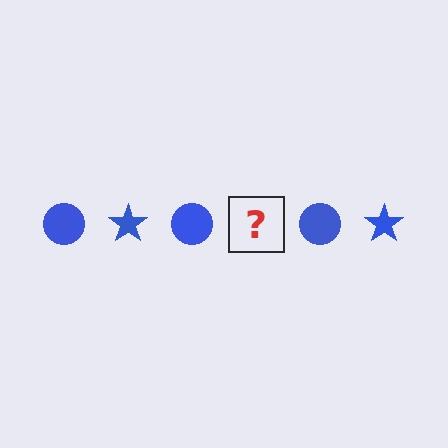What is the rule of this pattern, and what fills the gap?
The rule is that the pattern cycles through circle, star shapes in blue. The gap should be filled with a blue star.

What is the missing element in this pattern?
The missing element is a blue star.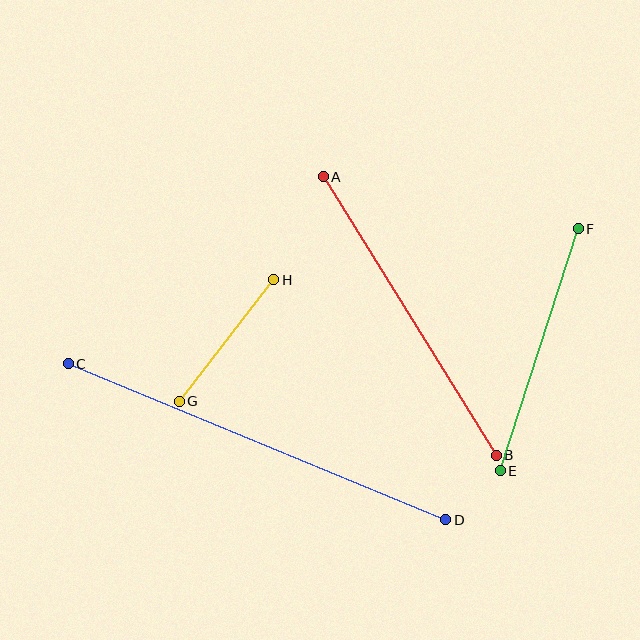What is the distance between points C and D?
The distance is approximately 408 pixels.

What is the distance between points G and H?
The distance is approximately 154 pixels.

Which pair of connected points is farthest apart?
Points C and D are farthest apart.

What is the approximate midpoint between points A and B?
The midpoint is at approximately (410, 316) pixels.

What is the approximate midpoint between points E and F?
The midpoint is at approximately (539, 350) pixels.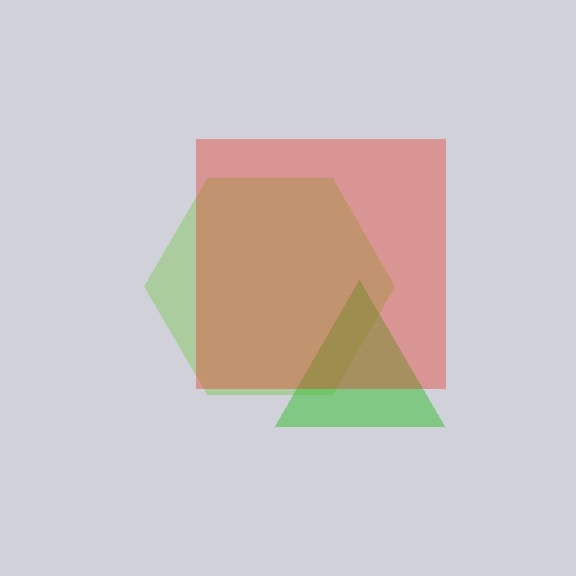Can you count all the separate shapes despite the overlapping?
Yes, there are 3 separate shapes.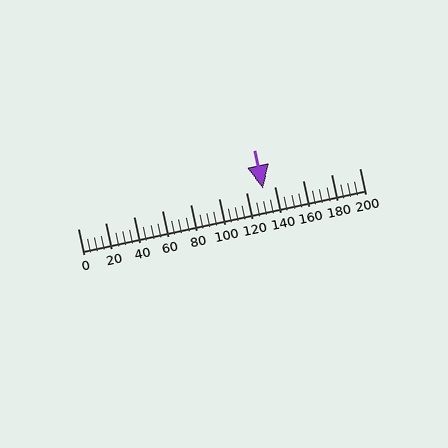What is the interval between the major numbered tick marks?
The major tick marks are spaced 20 units apart.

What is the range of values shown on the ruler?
The ruler shows values from 0 to 200.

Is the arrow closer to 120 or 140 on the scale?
The arrow is closer to 140.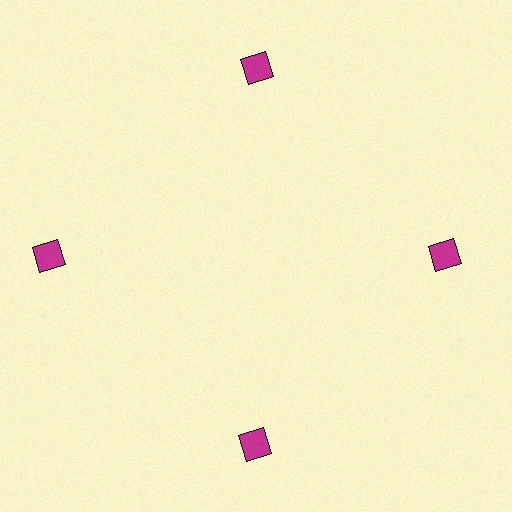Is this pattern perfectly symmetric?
No. The 4 magenta diamonds are arranged in a ring, but one element near the 9 o'clock position is pushed outward from the center, breaking the 4-fold rotational symmetry.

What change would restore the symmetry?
The symmetry would be restored by moving it inward, back onto the ring so that all 4 diamonds sit at equal angles and equal distance from the center.